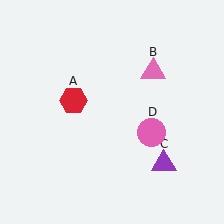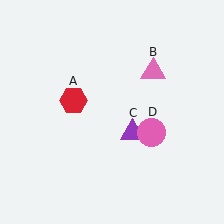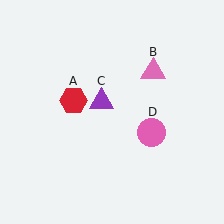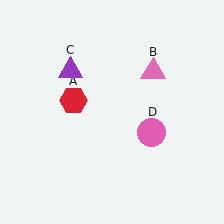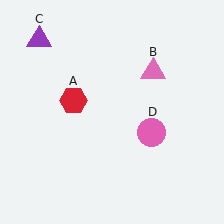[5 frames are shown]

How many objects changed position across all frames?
1 object changed position: purple triangle (object C).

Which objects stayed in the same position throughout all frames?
Red hexagon (object A) and pink triangle (object B) and pink circle (object D) remained stationary.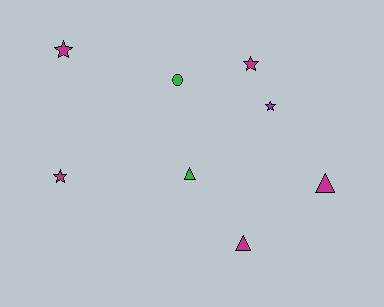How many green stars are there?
There are no green stars.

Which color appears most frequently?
Magenta, with 5 objects.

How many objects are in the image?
There are 8 objects.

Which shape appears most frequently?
Star, with 4 objects.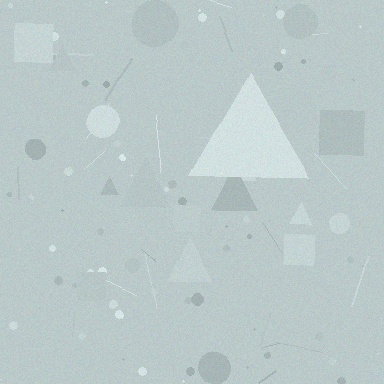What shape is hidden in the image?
A triangle is hidden in the image.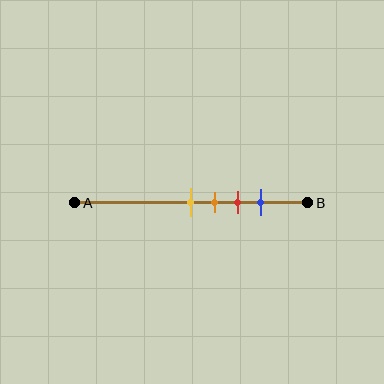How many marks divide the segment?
There are 4 marks dividing the segment.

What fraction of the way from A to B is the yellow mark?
The yellow mark is approximately 50% (0.5) of the way from A to B.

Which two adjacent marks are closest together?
The yellow and orange marks are the closest adjacent pair.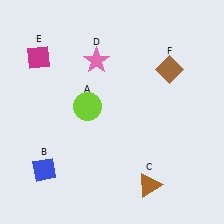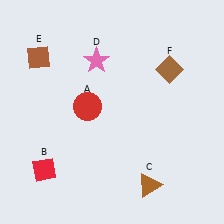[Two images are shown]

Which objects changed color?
A changed from lime to red. B changed from blue to red. E changed from magenta to brown.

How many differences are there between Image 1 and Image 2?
There are 3 differences between the two images.